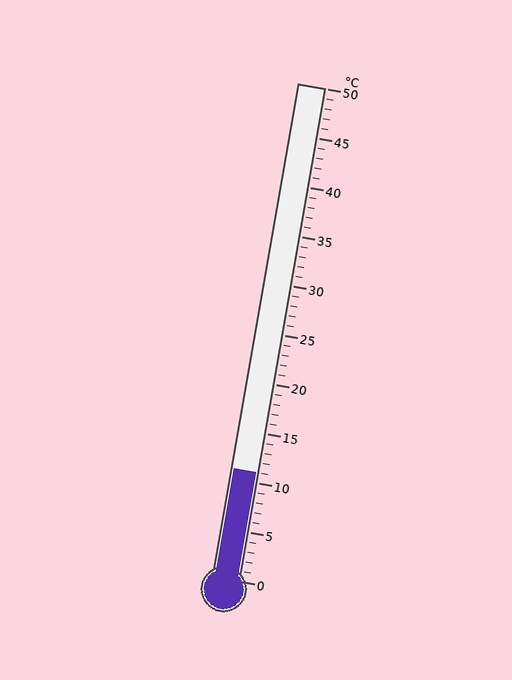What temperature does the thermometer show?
The thermometer shows approximately 11°C.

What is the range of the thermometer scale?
The thermometer scale ranges from 0°C to 50°C.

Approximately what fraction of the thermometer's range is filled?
The thermometer is filled to approximately 20% of its range.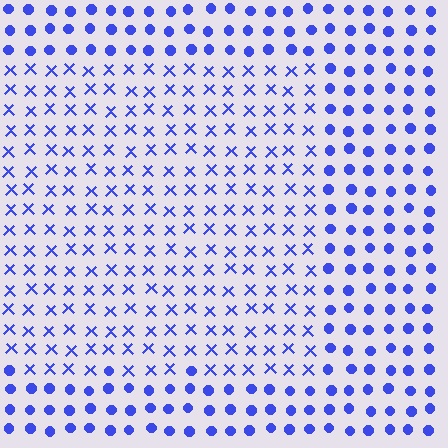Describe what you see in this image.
The image is filled with small blue elements arranged in a uniform grid. A rectangle-shaped region contains X marks, while the surrounding area contains circles. The boundary is defined purely by the change in element shape.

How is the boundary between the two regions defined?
The boundary is defined by a change in element shape: X marks inside vs. circles outside. All elements share the same color and spacing.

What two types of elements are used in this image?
The image uses X marks inside the rectangle region and circles outside it.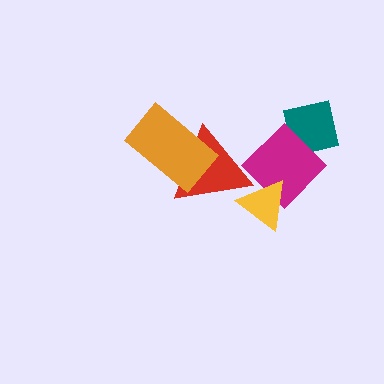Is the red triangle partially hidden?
Yes, it is partially covered by another shape.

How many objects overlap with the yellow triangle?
2 objects overlap with the yellow triangle.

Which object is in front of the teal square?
The magenta diamond is in front of the teal square.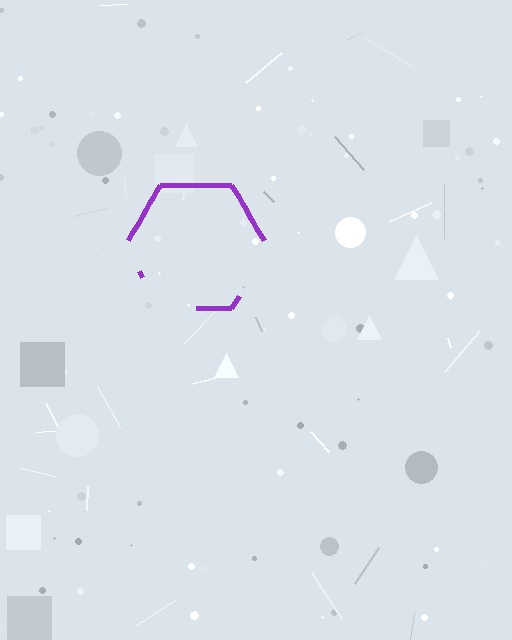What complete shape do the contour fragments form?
The contour fragments form a hexagon.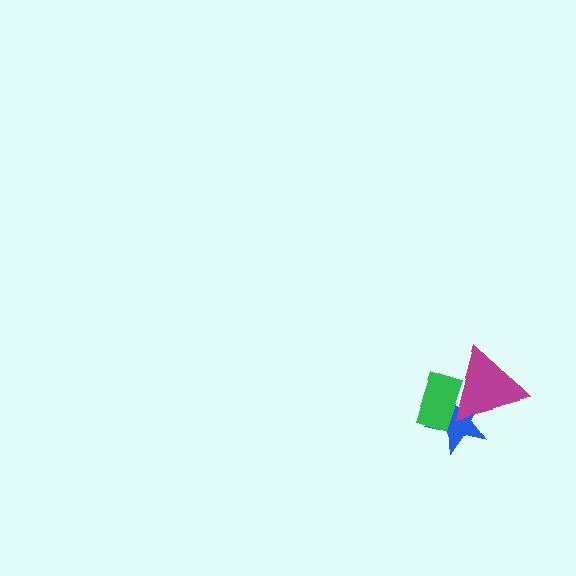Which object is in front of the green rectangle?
The magenta triangle is in front of the green rectangle.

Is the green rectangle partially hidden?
Yes, it is partially covered by another shape.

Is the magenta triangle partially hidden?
No, no other shape covers it.